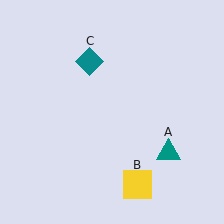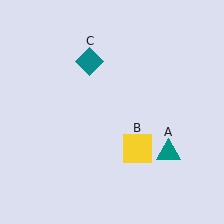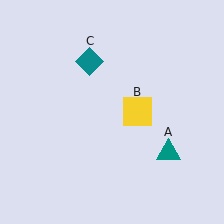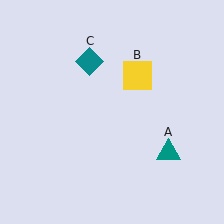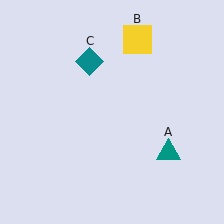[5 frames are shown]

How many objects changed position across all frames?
1 object changed position: yellow square (object B).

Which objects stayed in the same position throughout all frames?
Teal triangle (object A) and teal diamond (object C) remained stationary.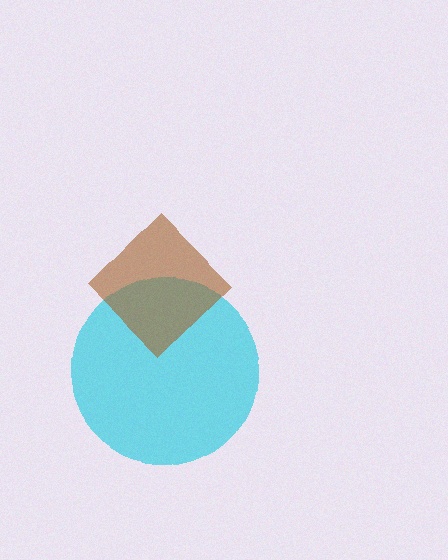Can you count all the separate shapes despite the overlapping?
Yes, there are 2 separate shapes.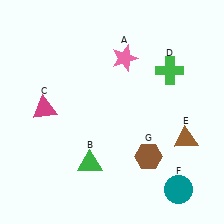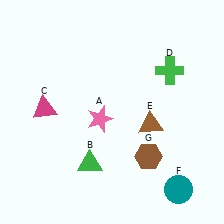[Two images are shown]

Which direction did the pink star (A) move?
The pink star (A) moved down.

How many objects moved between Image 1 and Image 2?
2 objects moved between the two images.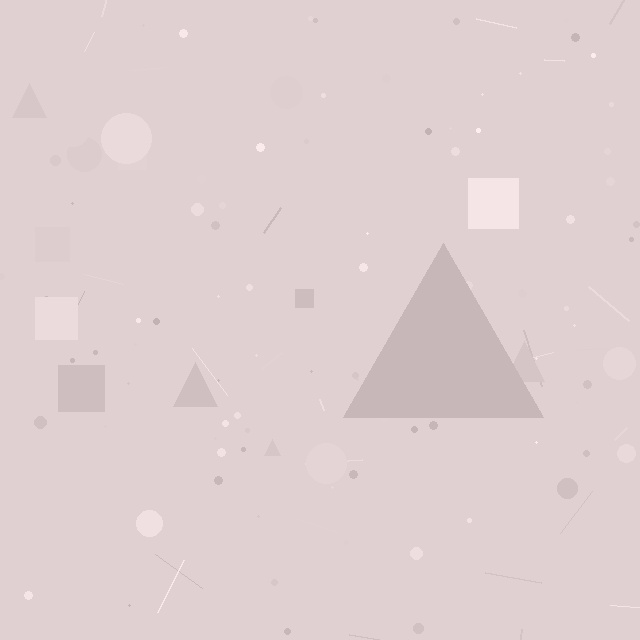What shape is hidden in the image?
A triangle is hidden in the image.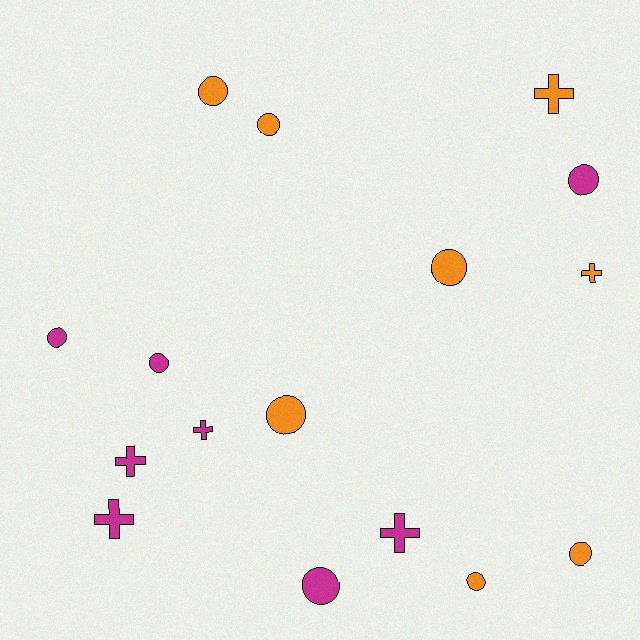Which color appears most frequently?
Magenta, with 8 objects.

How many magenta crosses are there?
There are 4 magenta crosses.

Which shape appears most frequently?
Circle, with 10 objects.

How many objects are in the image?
There are 16 objects.